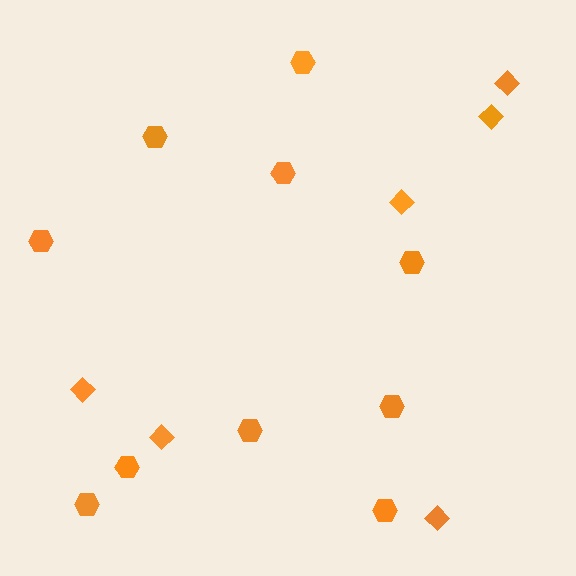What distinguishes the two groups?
There are 2 groups: one group of diamonds (6) and one group of hexagons (10).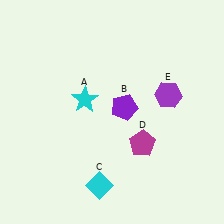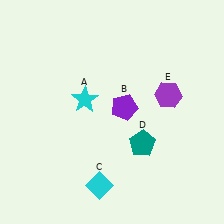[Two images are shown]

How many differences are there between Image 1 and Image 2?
There is 1 difference between the two images.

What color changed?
The pentagon (D) changed from magenta in Image 1 to teal in Image 2.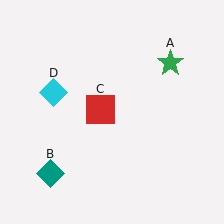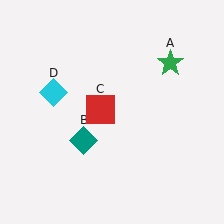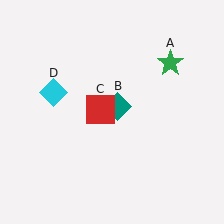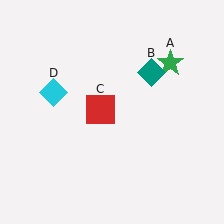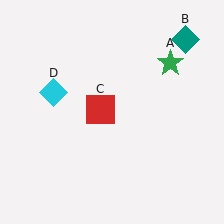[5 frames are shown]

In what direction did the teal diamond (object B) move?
The teal diamond (object B) moved up and to the right.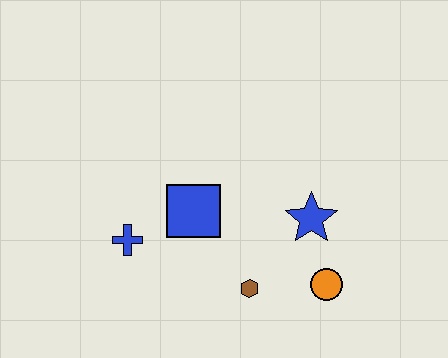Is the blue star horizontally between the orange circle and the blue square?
Yes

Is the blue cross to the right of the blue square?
No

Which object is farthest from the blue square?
The orange circle is farthest from the blue square.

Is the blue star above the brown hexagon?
Yes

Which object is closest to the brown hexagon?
The orange circle is closest to the brown hexagon.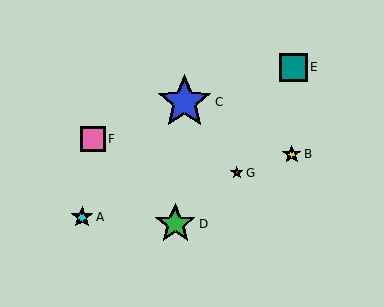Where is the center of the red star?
The center of the red star is at (237, 173).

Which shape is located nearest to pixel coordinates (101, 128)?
The pink square (labeled F) at (93, 139) is nearest to that location.